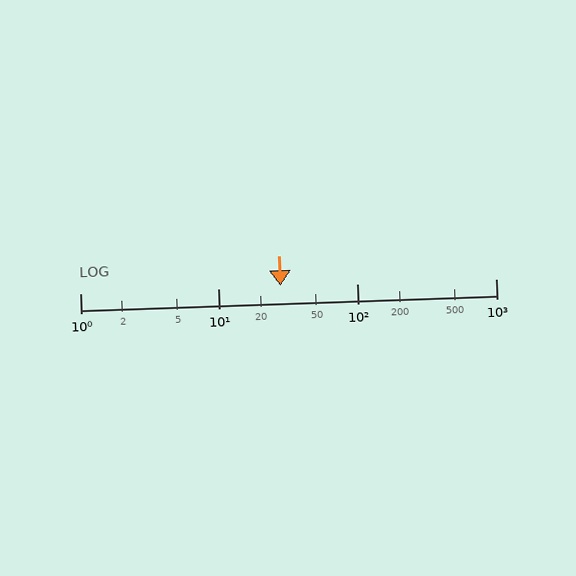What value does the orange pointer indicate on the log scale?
The pointer indicates approximately 28.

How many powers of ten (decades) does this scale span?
The scale spans 3 decades, from 1 to 1000.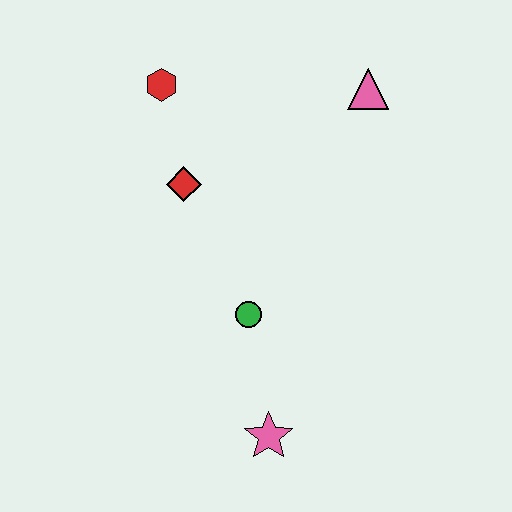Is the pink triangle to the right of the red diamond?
Yes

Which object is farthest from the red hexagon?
The pink star is farthest from the red hexagon.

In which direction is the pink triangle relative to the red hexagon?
The pink triangle is to the right of the red hexagon.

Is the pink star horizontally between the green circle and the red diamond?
No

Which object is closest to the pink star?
The green circle is closest to the pink star.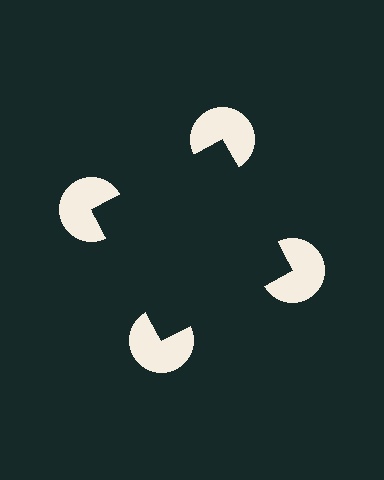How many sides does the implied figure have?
4 sides.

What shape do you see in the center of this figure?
An illusory square — its edges are inferred from the aligned wedge cuts in the pac-man discs, not physically drawn.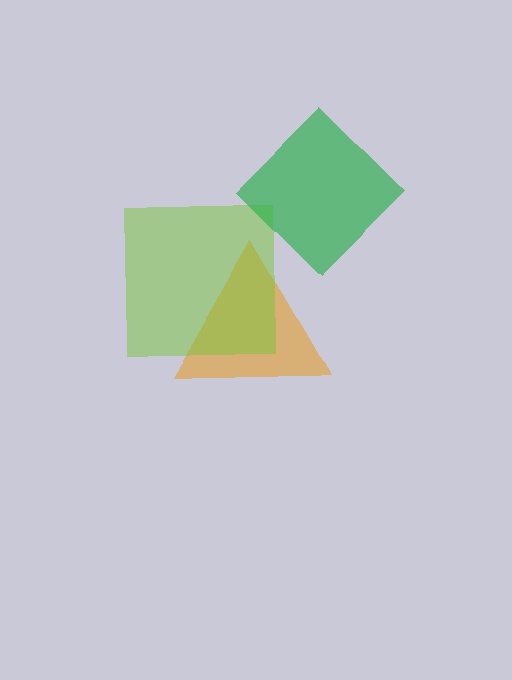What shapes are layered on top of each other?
The layered shapes are: an orange triangle, a lime square, a green diamond.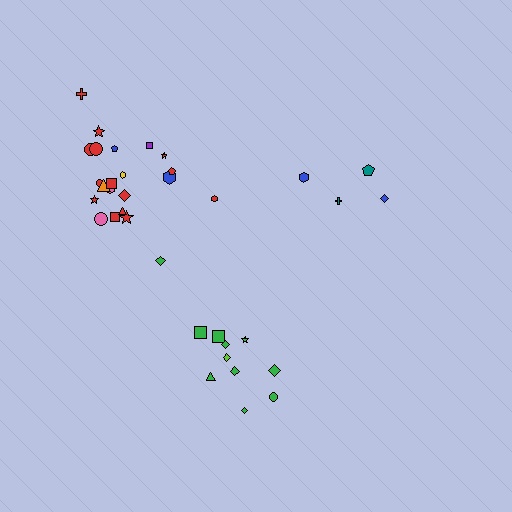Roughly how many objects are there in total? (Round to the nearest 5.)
Roughly 35 objects in total.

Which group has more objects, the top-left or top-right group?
The top-left group.